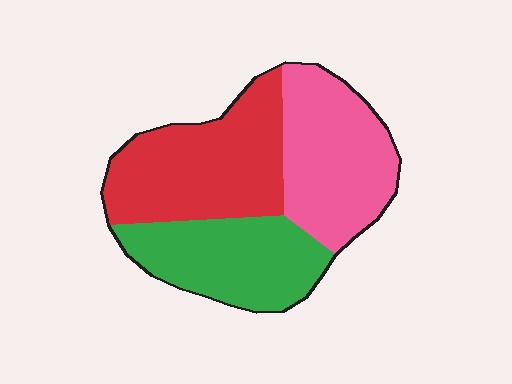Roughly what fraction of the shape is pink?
Pink takes up about one third (1/3) of the shape.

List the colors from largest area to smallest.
From largest to smallest: red, pink, green.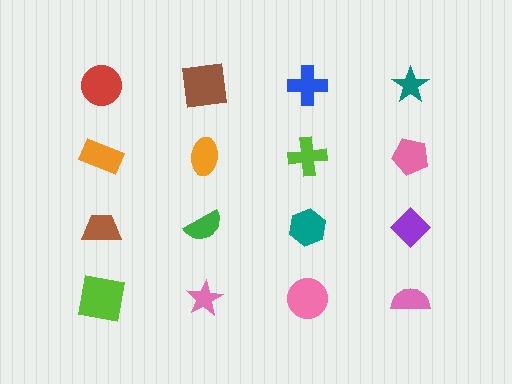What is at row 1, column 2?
A brown square.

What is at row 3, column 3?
A teal hexagon.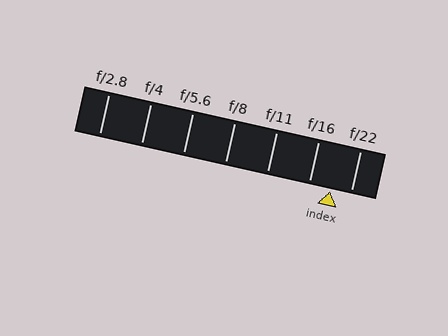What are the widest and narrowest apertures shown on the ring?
The widest aperture shown is f/2.8 and the narrowest is f/22.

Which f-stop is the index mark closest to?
The index mark is closest to f/22.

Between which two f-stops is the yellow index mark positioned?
The index mark is between f/16 and f/22.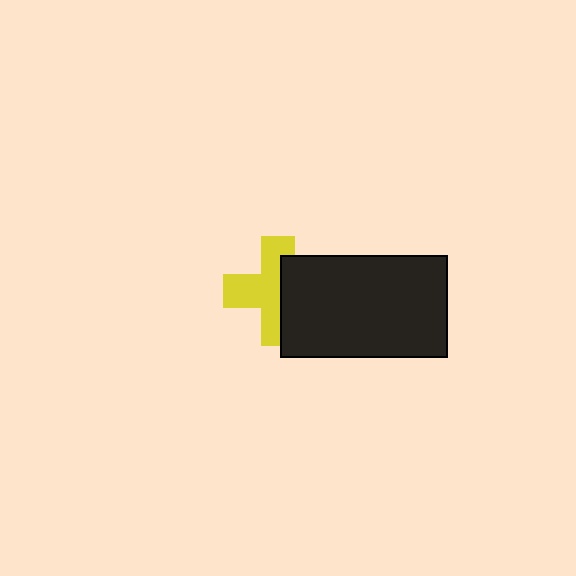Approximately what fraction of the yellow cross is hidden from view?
Roughly 43% of the yellow cross is hidden behind the black rectangle.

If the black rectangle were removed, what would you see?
You would see the complete yellow cross.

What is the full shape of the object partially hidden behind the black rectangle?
The partially hidden object is a yellow cross.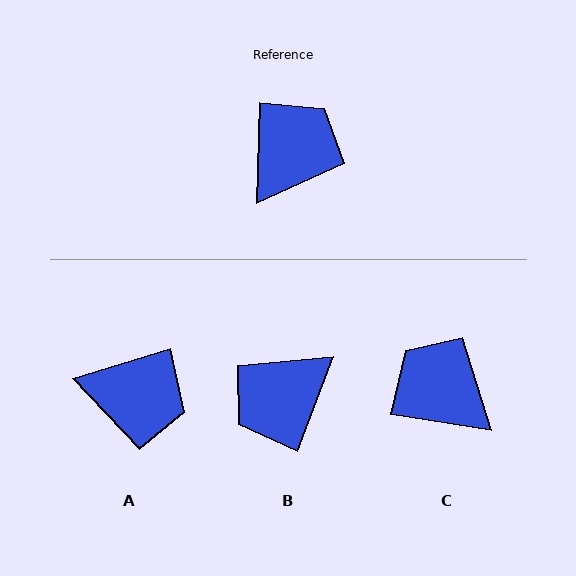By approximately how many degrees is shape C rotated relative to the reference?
Approximately 82 degrees counter-clockwise.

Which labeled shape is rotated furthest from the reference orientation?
B, about 161 degrees away.